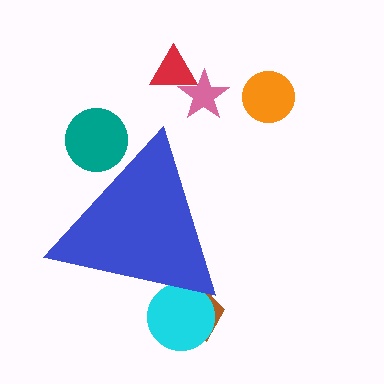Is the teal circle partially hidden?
Yes, the teal circle is partially hidden behind the blue triangle.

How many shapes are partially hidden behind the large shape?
3 shapes are partially hidden.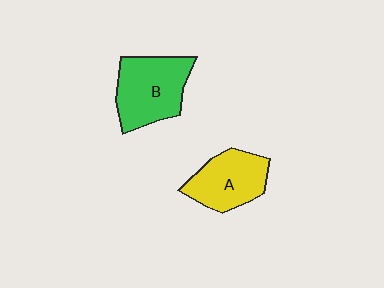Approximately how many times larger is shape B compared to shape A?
Approximately 1.2 times.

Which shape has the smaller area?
Shape A (yellow).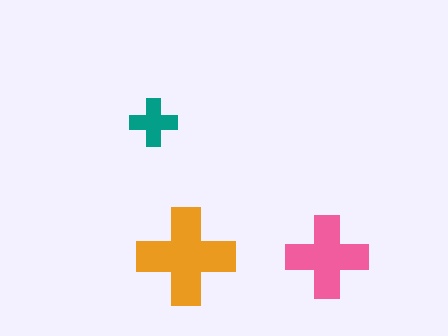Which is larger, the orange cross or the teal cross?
The orange one.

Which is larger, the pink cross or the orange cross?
The orange one.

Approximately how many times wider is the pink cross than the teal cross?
About 1.5 times wider.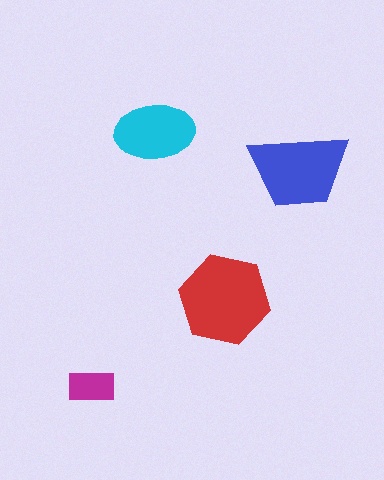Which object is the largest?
The red hexagon.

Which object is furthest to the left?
The magenta rectangle is leftmost.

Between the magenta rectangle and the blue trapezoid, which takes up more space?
The blue trapezoid.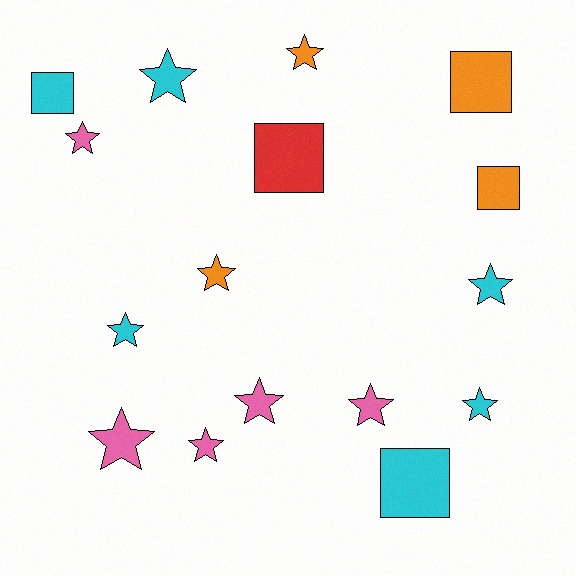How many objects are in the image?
There are 16 objects.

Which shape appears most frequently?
Star, with 11 objects.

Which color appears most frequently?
Cyan, with 6 objects.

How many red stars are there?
There are no red stars.